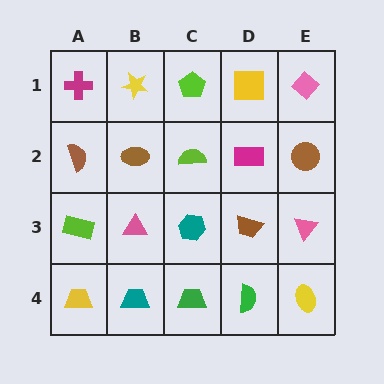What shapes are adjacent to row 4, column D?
A brown trapezoid (row 3, column D), a green trapezoid (row 4, column C), a yellow ellipse (row 4, column E).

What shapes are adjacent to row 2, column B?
A yellow star (row 1, column B), a pink triangle (row 3, column B), a brown semicircle (row 2, column A), a lime semicircle (row 2, column C).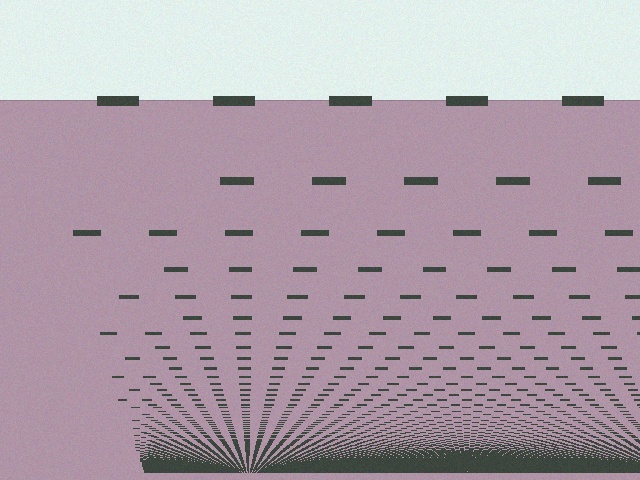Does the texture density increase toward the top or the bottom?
Density increases toward the bottom.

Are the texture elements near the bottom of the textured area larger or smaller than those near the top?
Smaller. The gradient is inverted — elements near the bottom are smaller and denser.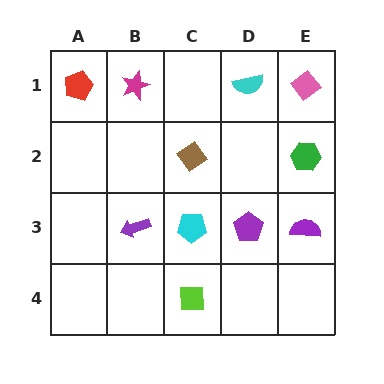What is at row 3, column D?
A purple pentagon.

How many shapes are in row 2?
2 shapes.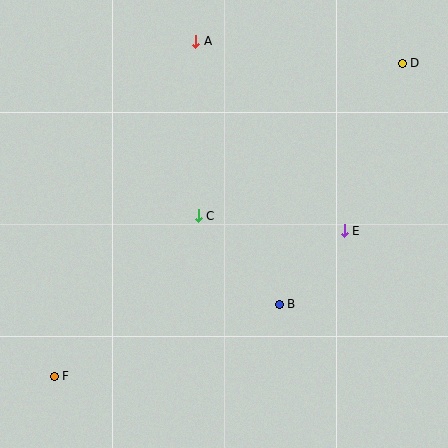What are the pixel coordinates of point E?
Point E is at (344, 231).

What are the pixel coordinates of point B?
Point B is at (279, 304).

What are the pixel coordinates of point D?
Point D is at (402, 63).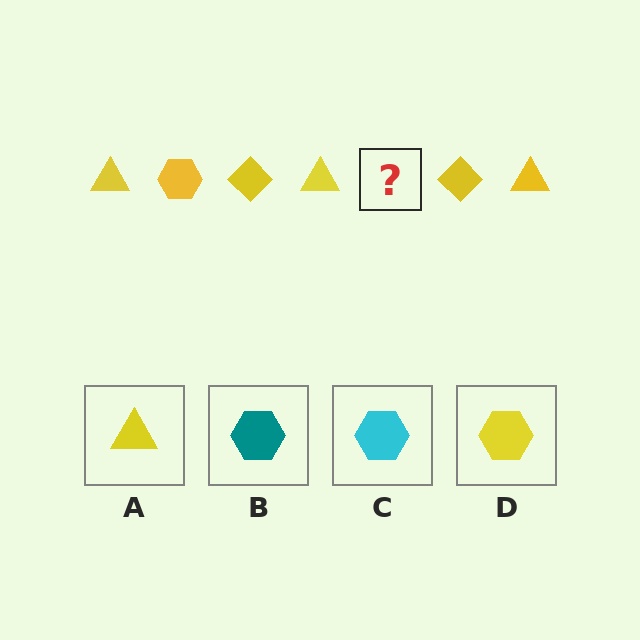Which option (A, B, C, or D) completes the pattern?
D.